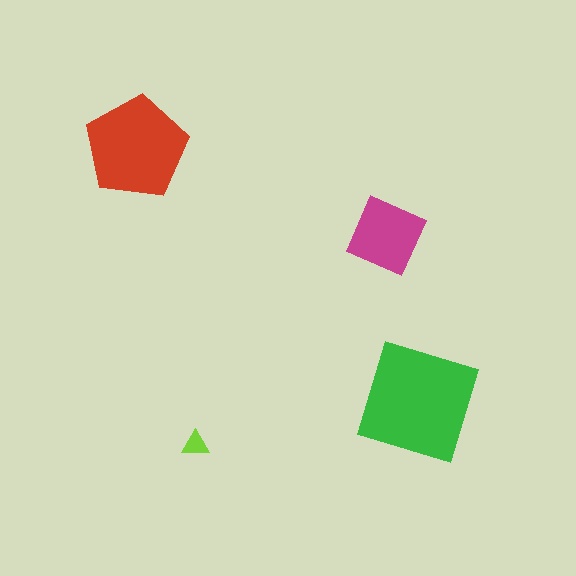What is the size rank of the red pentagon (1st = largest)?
2nd.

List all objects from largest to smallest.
The green square, the red pentagon, the magenta diamond, the lime triangle.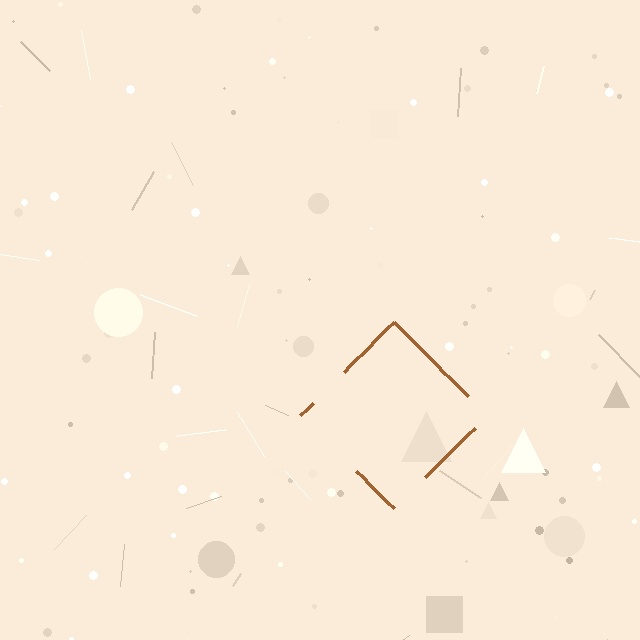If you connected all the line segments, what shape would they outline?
They would outline a diamond.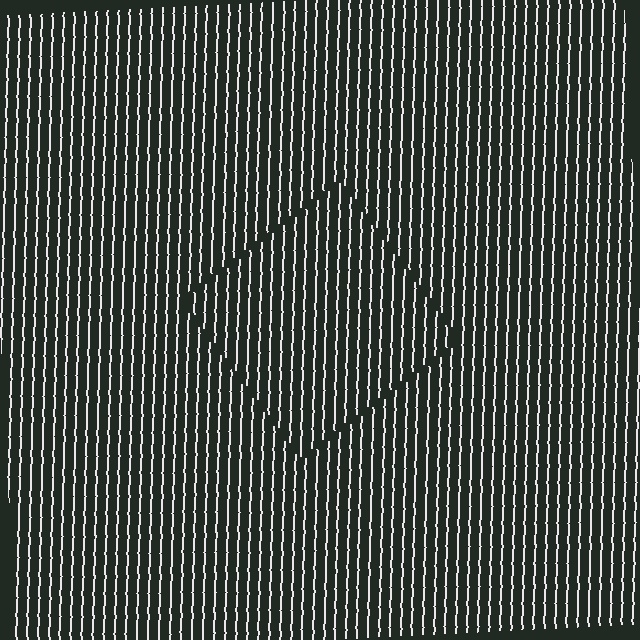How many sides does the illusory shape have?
4 sides — the line-ends trace a square.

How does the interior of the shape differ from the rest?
The interior of the shape contains the same grating, shifted by half a period — the contour is defined by the phase discontinuity where line-ends from the inner and outer gratings abut.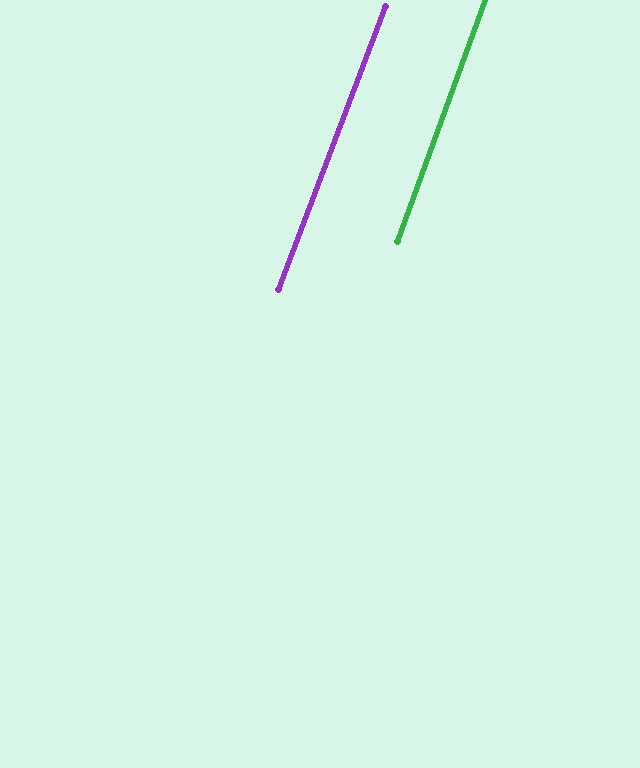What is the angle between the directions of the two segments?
Approximately 1 degree.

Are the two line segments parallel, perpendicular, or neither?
Parallel — their directions differ by only 0.7°.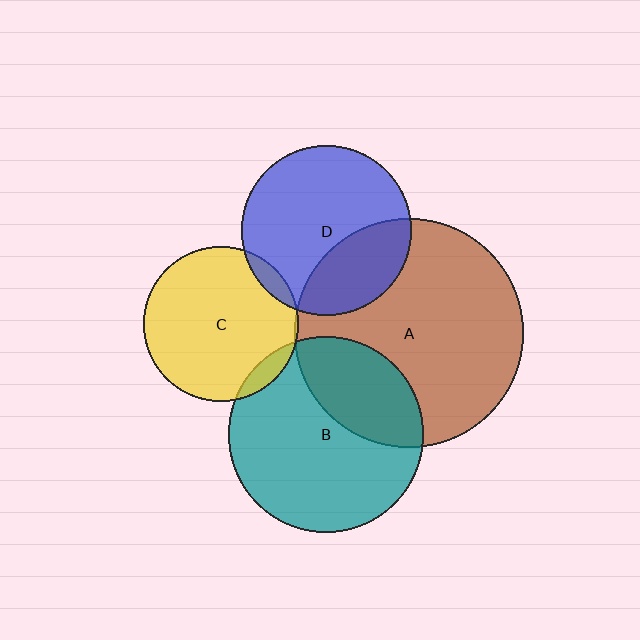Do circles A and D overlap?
Yes.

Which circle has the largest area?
Circle A (brown).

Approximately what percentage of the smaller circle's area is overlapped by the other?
Approximately 30%.